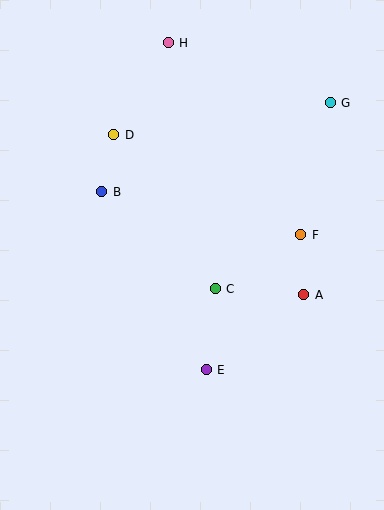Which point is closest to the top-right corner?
Point G is closest to the top-right corner.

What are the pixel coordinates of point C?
Point C is at (215, 289).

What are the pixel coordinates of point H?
Point H is at (168, 43).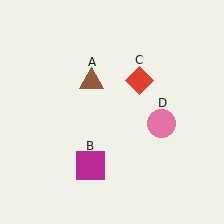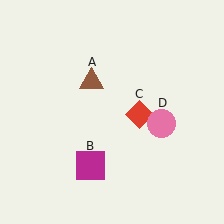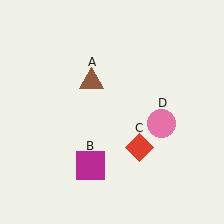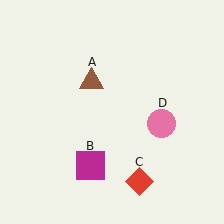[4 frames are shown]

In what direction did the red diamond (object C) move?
The red diamond (object C) moved down.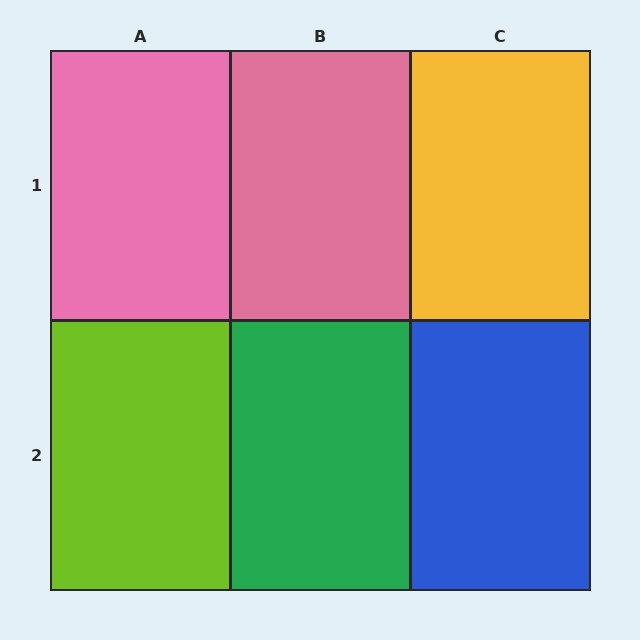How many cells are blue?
1 cell is blue.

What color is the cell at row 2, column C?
Blue.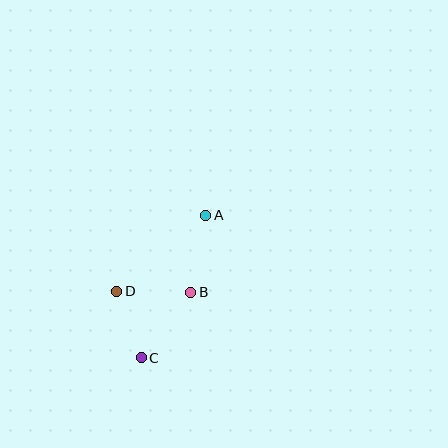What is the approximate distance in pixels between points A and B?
The distance between A and B is approximately 78 pixels.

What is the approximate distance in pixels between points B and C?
The distance between B and C is approximately 82 pixels.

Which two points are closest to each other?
Points C and D are closest to each other.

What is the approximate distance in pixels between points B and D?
The distance between B and D is approximately 74 pixels.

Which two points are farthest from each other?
Points A and C are farthest from each other.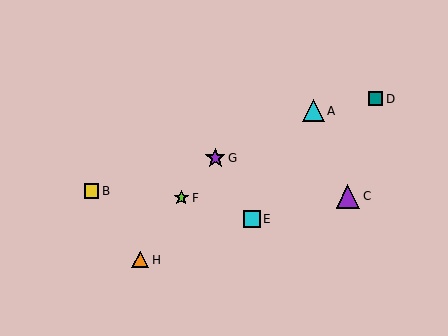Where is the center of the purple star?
The center of the purple star is at (215, 158).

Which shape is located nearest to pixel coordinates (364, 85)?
The teal square (labeled D) at (376, 99) is nearest to that location.